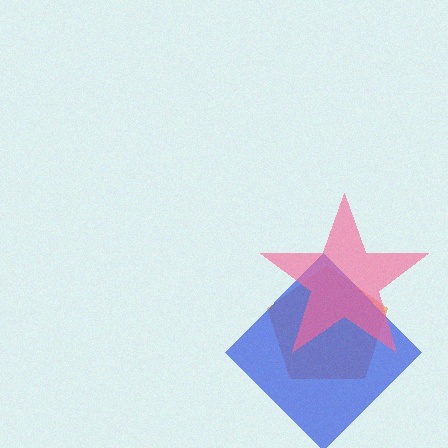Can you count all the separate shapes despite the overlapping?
Yes, there are 3 separate shapes.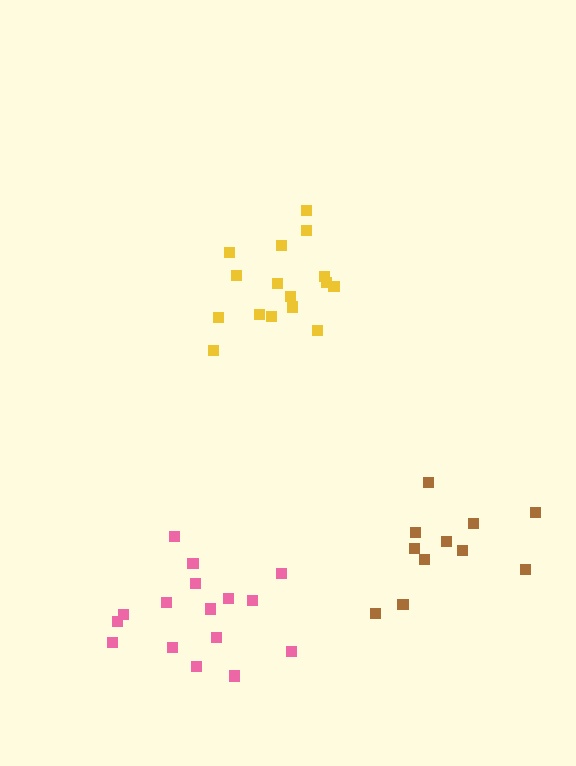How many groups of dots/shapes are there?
There are 3 groups.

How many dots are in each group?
Group 1: 16 dots, Group 2: 11 dots, Group 3: 16 dots (43 total).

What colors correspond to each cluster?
The clusters are colored: yellow, brown, pink.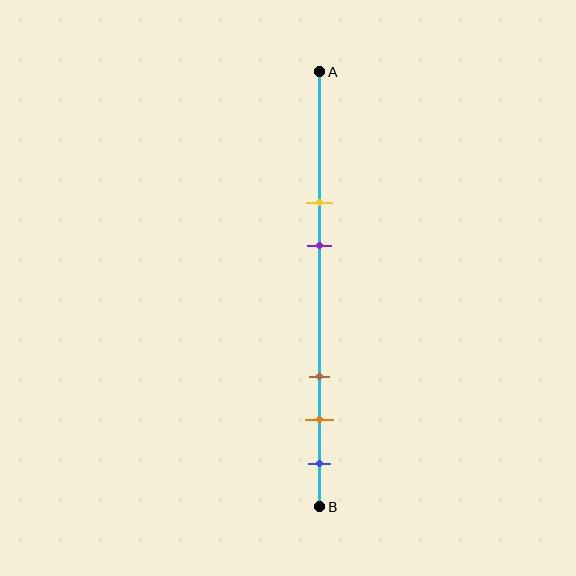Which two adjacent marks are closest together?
The orange and blue marks are the closest adjacent pair.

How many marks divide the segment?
There are 5 marks dividing the segment.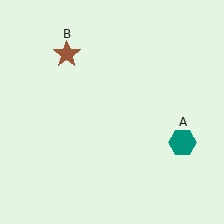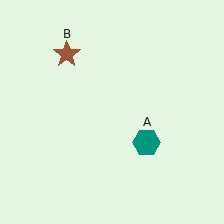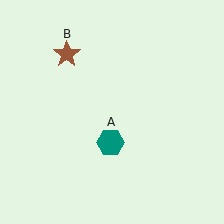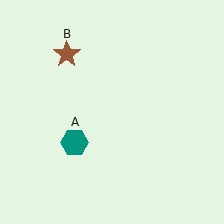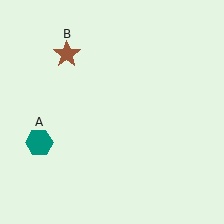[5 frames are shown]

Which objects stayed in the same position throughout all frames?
Brown star (object B) remained stationary.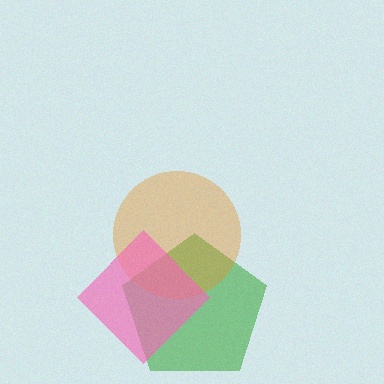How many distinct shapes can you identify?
There are 3 distinct shapes: a green pentagon, an orange circle, a pink diamond.